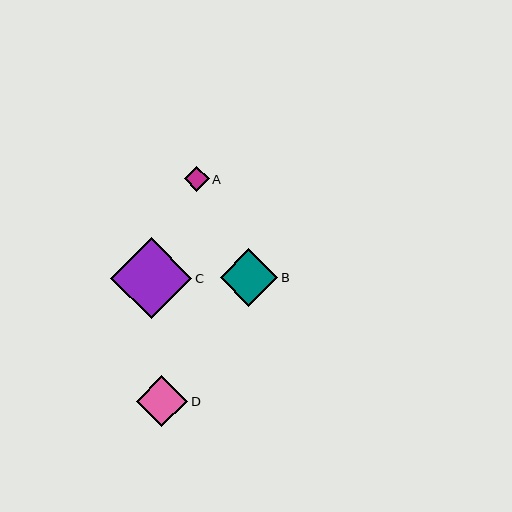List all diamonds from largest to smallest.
From largest to smallest: C, B, D, A.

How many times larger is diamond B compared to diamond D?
Diamond B is approximately 1.1 times the size of diamond D.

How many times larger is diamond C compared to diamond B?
Diamond C is approximately 1.4 times the size of diamond B.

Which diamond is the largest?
Diamond C is the largest with a size of approximately 81 pixels.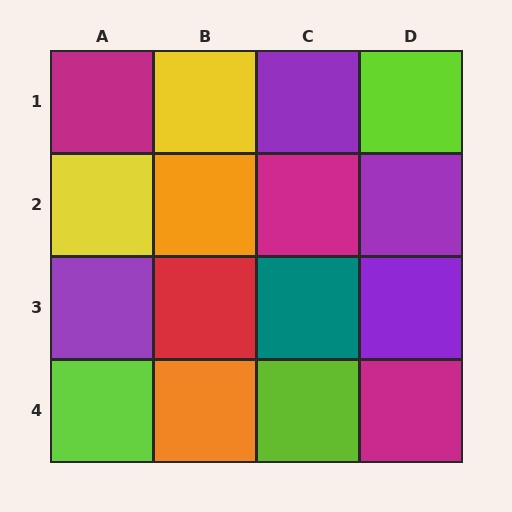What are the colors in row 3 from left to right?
Purple, red, teal, purple.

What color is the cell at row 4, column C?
Lime.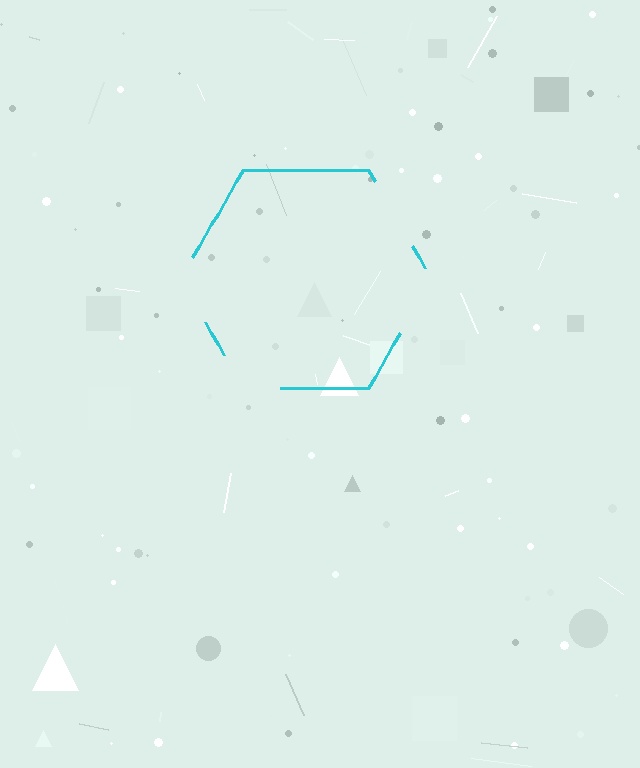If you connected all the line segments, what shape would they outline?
They would outline a hexagon.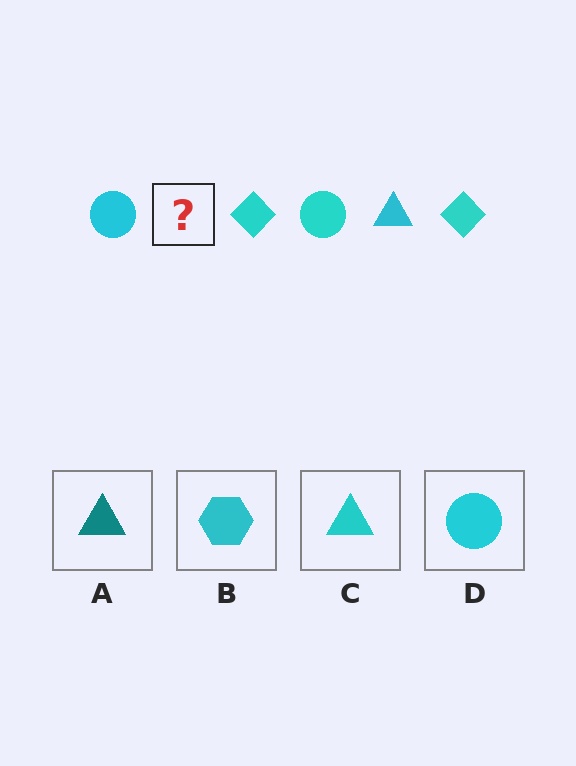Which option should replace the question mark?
Option C.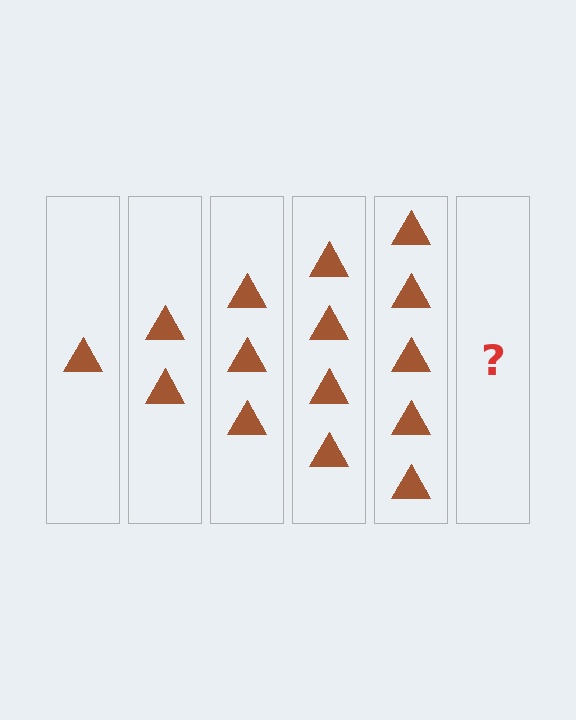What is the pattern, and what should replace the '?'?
The pattern is that each step adds one more triangle. The '?' should be 6 triangles.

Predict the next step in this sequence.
The next step is 6 triangles.